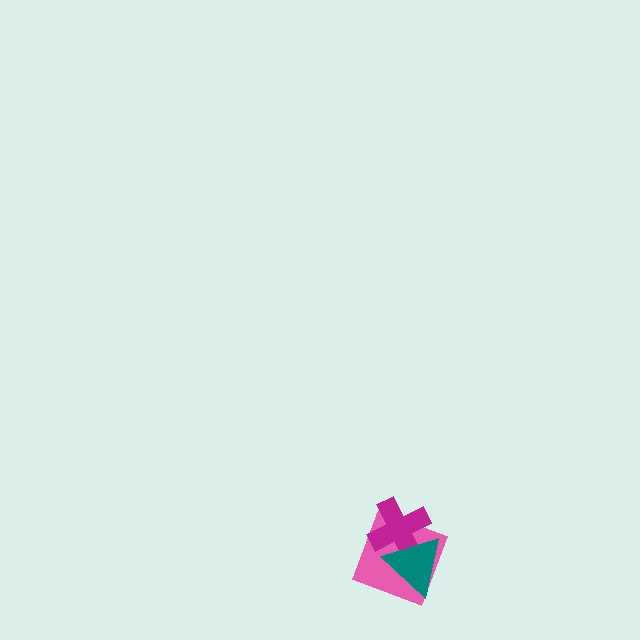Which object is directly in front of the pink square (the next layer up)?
The magenta cross is directly in front of the pink square.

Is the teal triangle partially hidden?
No, no other shape covers it.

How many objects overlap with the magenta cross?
2 objects overlap with the magenta cross.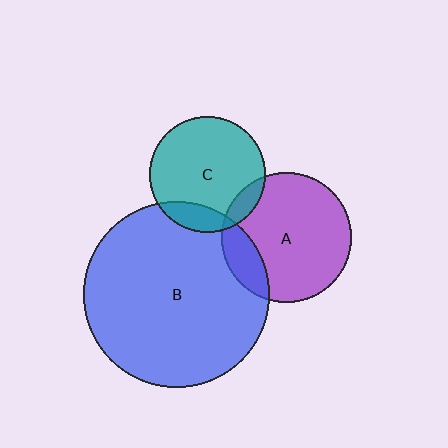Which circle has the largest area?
Circle B (blue).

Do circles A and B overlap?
Yes.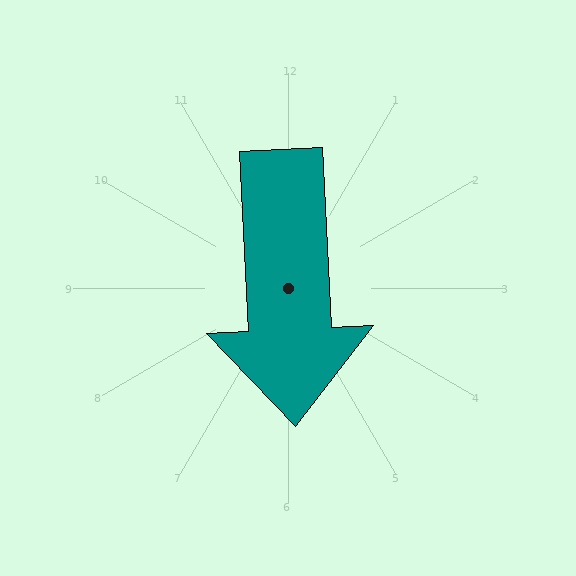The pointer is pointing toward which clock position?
Roughly 6 o'clock.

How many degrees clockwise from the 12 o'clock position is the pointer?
Approximately 177 degrees.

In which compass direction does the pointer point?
South.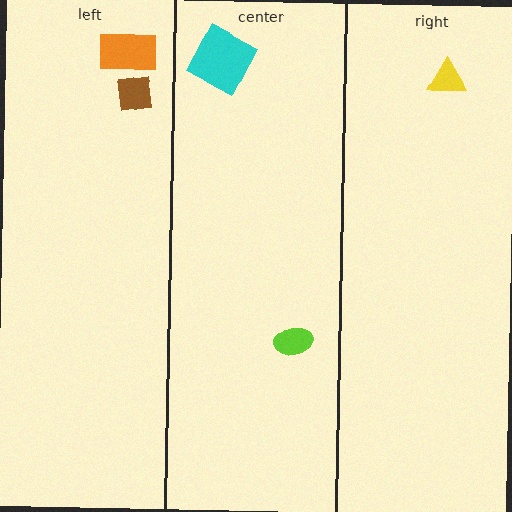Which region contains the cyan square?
The center region.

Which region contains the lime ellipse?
The center region.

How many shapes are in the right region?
1.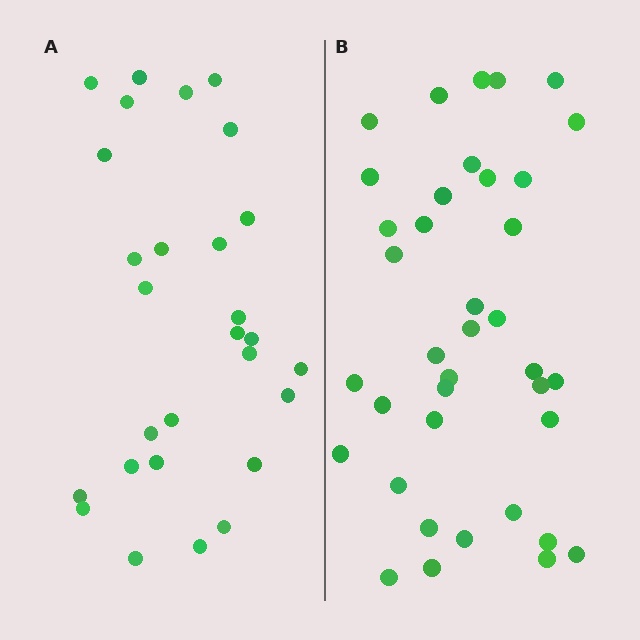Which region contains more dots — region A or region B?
Region B (the right region) has more dots.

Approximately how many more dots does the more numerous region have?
Region B has roughly 10 or so more dots than region A.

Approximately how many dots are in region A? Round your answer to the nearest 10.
About 30 dots. (The exact count is 28, which rounds to 30.)